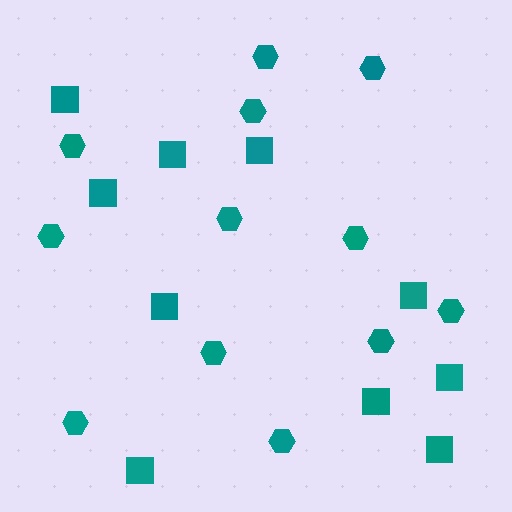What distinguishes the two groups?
There are 2 groups: one group of squares (10) and one group of hexagons (12).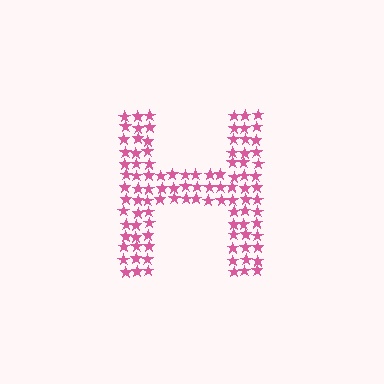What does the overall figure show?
The overall figure shows the letter H.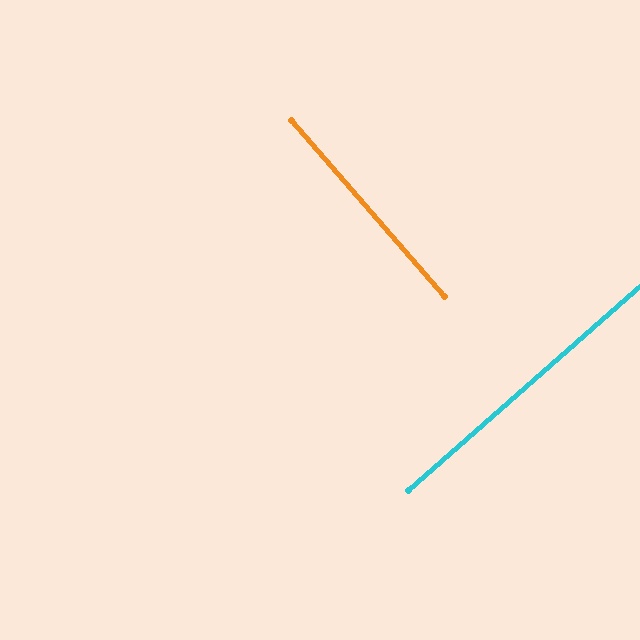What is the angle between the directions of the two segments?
Approximately 90 degrees.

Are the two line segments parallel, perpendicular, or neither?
Perpendicular — they meet at approximately 90°.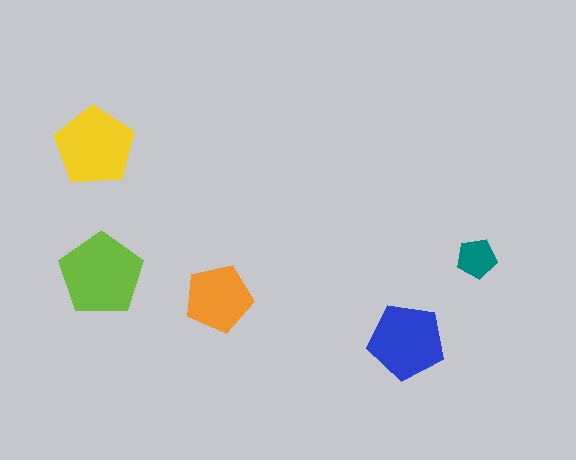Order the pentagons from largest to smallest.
the lime one, the yellow one, the blue one, the orange one, the teal one.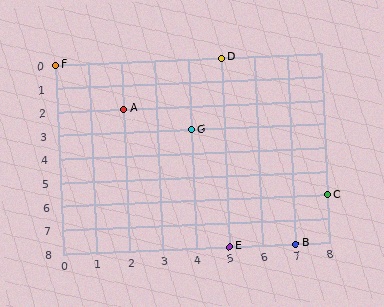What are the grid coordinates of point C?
Point C is at grid coordinates (8, 6).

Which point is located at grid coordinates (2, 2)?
Point A is at (2, 2).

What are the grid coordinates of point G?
Point G is at grid coordinates (4, 3).